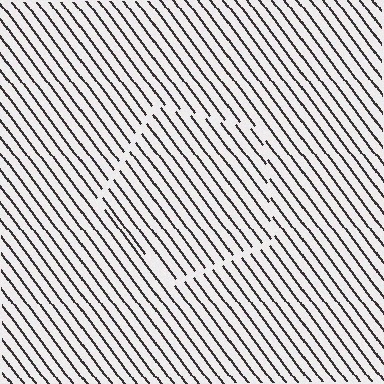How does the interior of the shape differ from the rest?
The interior of the shape contains the same grating, shifted by half a period — the contour is defined by the phase discontinuity where line-ends from the inner and outer gratings abut.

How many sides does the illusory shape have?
5 sides — the line-ends trace a pentagon.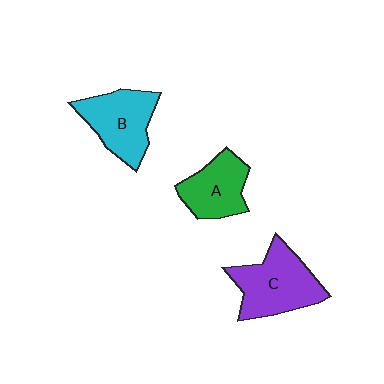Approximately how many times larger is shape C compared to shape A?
Approximately 1.4 times.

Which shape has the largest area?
Shape C (purple).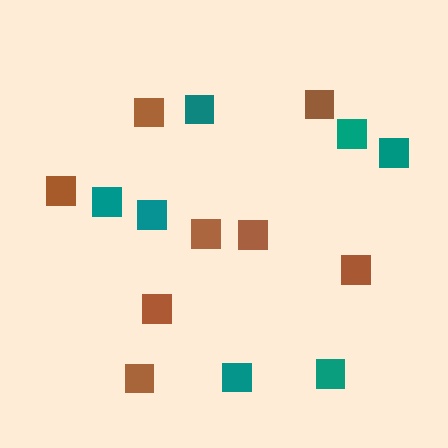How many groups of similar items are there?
There are 2 groups: one group of brown squares (8) and one group of teal squares (7).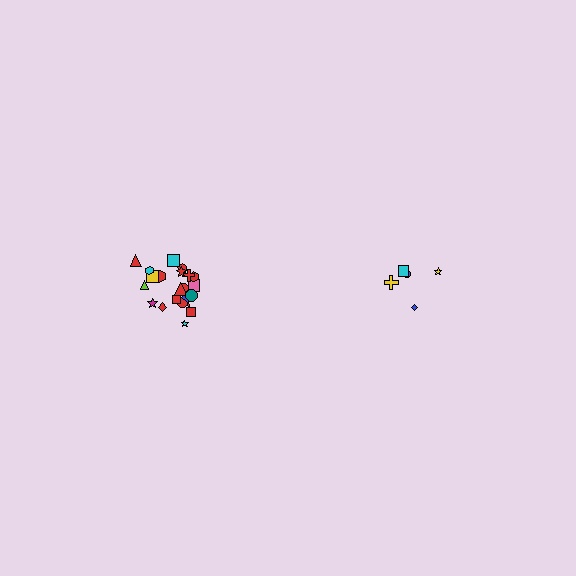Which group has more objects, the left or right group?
The left group.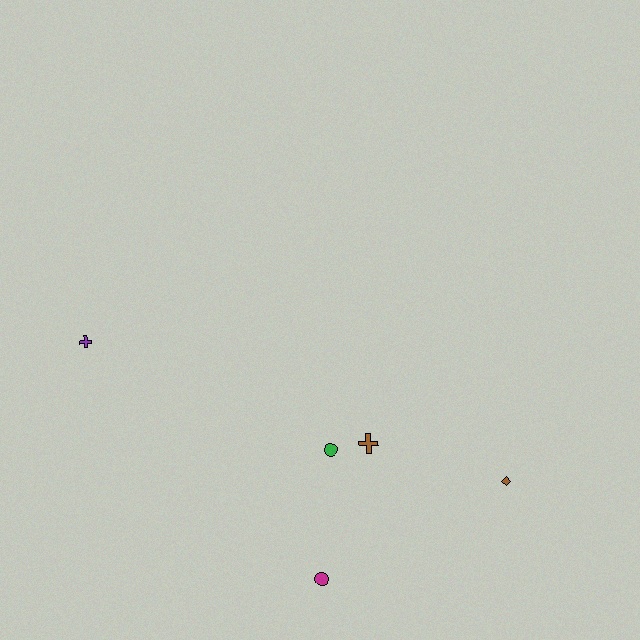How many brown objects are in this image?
There are 2 brown objects.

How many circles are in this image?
There are 2 circles.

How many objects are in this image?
There are 5 objects.